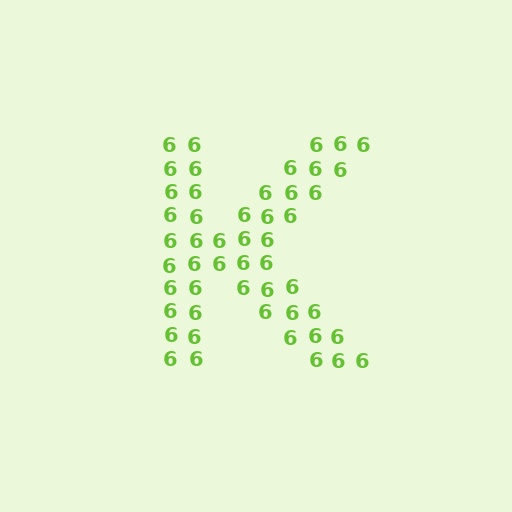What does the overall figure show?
The overall figure shows the letter K.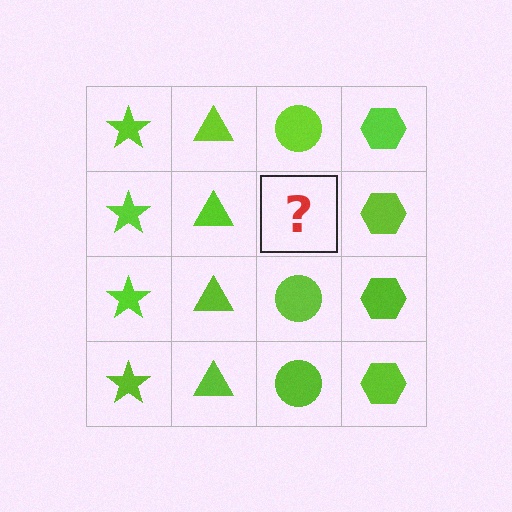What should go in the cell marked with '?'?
The missing cell should contain a lime circle.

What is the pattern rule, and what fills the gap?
The rule is that each column has a consistent shape. The gap should be filled with a lime circle.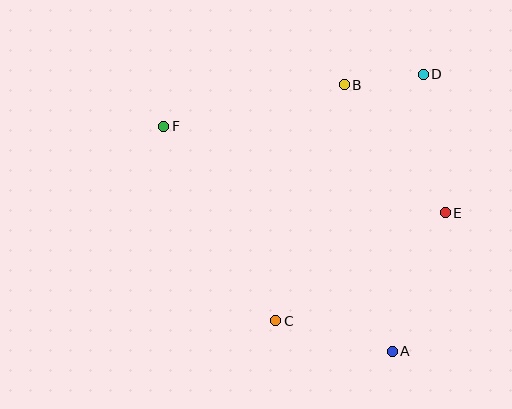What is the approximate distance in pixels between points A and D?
The distance between A and D is approximately 278 pixels.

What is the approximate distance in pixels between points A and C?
The distance between A and C is approximately 121 pixels.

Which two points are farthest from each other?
Points A and F are farthest from each other.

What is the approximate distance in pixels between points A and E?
The distance between A and E is approximately 148 pixels.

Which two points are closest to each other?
Points B and D are closest to each other.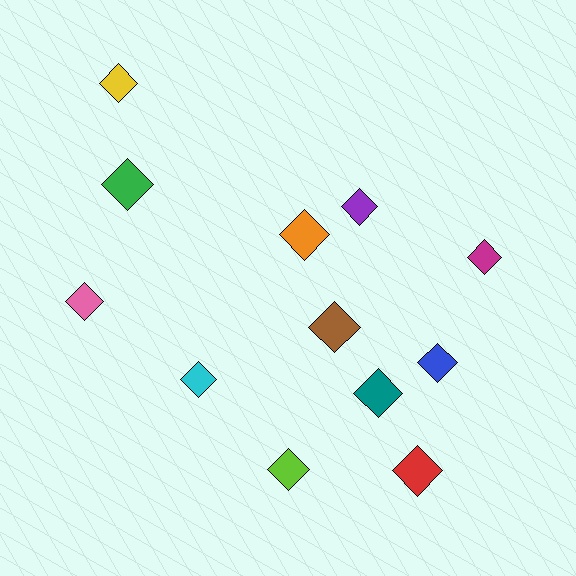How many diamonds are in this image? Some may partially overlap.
There are 12 diamonds.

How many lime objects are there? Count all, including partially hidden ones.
There is 1 lime object.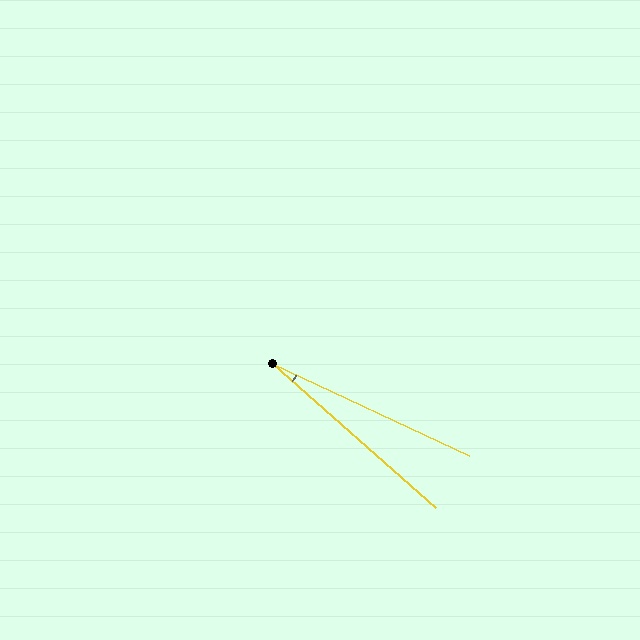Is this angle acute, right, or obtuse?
It is acute.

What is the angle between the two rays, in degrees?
Approximately 17 degrees.